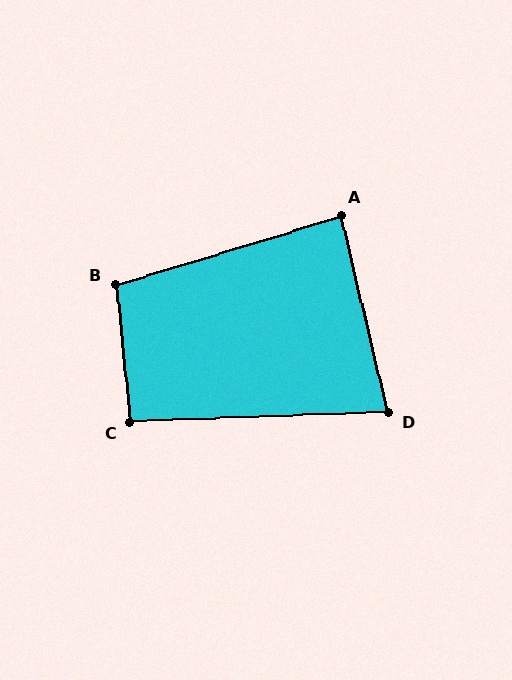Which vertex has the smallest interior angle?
D, at approximately 79 degrees.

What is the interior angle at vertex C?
Approximately 93 degrees (approximately right).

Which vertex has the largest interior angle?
B, at approximately 101 degrees.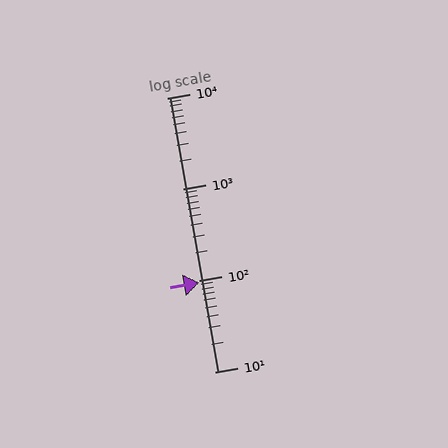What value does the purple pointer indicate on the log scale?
The pointer indicates approximately 94.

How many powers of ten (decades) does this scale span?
The scale spans 3 decades, from 10 to 10000.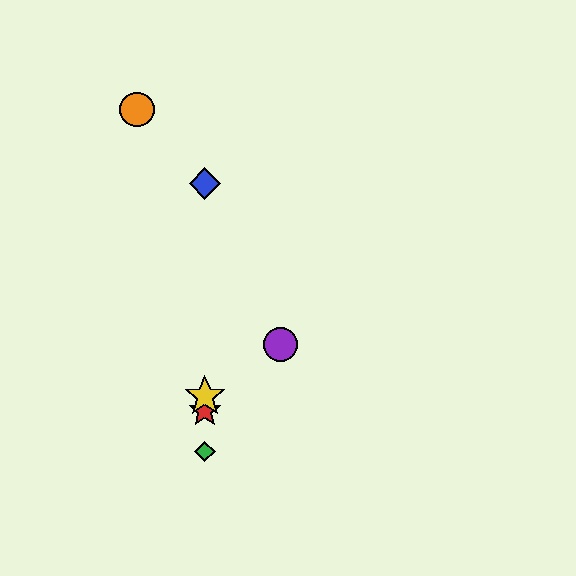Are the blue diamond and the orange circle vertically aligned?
No, the blue diamond is at x≈205 and the orange circle is at x≈137.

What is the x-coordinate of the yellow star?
The yellow star is at x≈205.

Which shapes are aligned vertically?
The red star, the blue diamond, the green diamond, the yellow star are aligned vertically.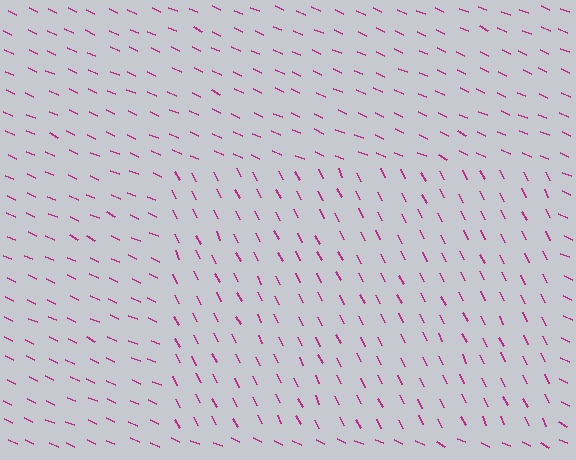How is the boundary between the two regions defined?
The boundary is defined purely by a change in line orientation (approximately 39 degrees difference). All lines are the same color and thickness.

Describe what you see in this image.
The image is filled with small magenta line segments. A rectangle region in the image has lines oriented differently from the surrounding lines, creating a visible texture boundary.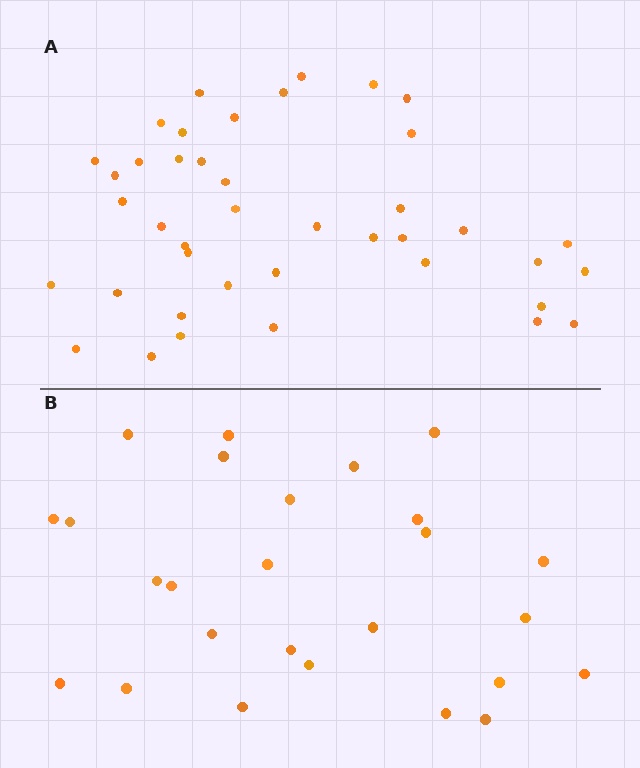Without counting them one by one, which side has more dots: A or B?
Region A (the top region) has more dots.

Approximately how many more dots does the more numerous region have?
Region A has approximately 15 more dots than region B.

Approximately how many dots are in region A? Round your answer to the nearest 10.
About 40 dots. (The exact count is 41, which rounds to 40.)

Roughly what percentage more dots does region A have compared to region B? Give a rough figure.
About 60% more.